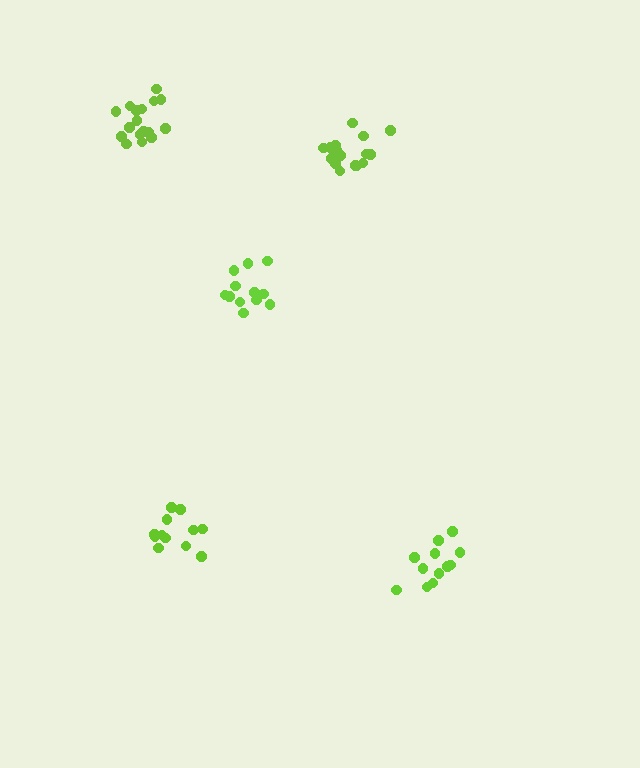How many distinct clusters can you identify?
There are 5 distinct clusters.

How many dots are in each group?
Group 1: 12 dots, Group 2: 17 dots, Group 3: 16 dots, Group 4: 12 dots, Group 5: 12 dots (69 total).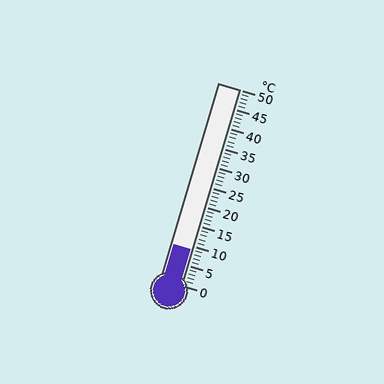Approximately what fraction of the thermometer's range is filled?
The thermometer is filled to approximately 20% of its range.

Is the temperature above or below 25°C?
The temperature is below 25°C.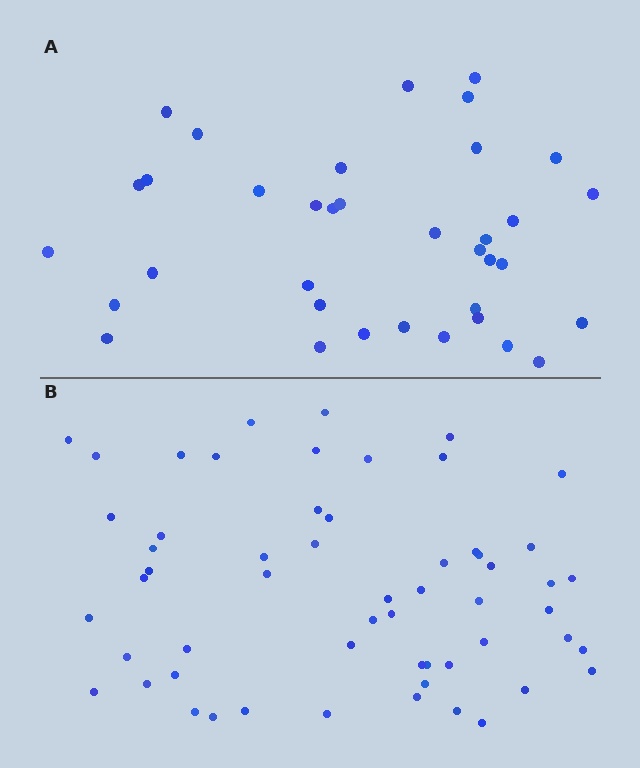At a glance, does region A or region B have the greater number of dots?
Region B (the bottom region) has more dots.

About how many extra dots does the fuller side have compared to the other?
Region B has approximately 20 more dots than region A.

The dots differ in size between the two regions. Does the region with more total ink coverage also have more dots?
No. Region A has more total ink coverage because its dots are larger, but region B actually contains more individual dots. Total area can be misleading — the number of items is what matters here.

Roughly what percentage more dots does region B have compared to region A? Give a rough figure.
About 60% more.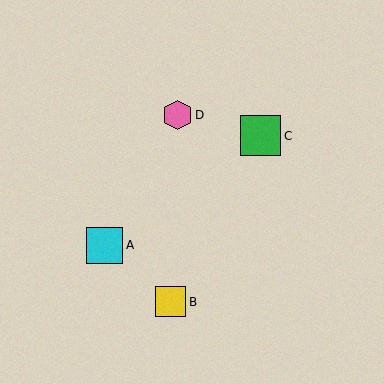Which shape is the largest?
The green square (labeled C) is the largest.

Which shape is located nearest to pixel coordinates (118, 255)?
The cyan square (labeled A) at (104, 245) is nearest to that location.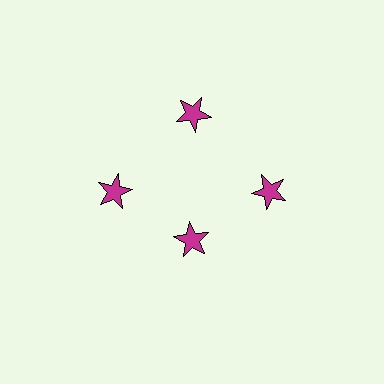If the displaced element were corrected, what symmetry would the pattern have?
It would have 4-fold rotational symmetry — the pattern would map onto itself every 90 degrees.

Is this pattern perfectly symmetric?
No. The 4 magenta stars are arranged in a ring, but one element near the 6 o'clock position is pulled inward toward the center, breaking the 4-fold rotational symmetry.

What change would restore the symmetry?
The symmetry would be restored by moving it outward, back onto the ring so that all 4 stars sit at equal angles and equal distance from the center.